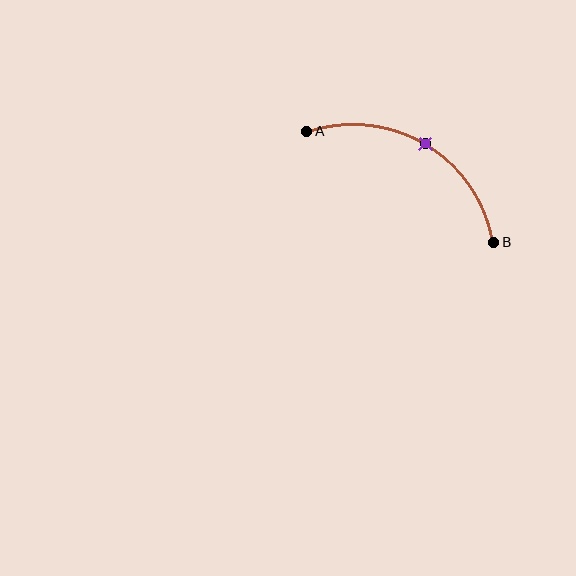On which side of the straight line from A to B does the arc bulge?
The arc bulges above the straight line connecting A and B.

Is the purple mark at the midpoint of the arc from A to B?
Yes. The purple mark lies on the arc at equal arc-length from both A and B — it is the arc midpoint.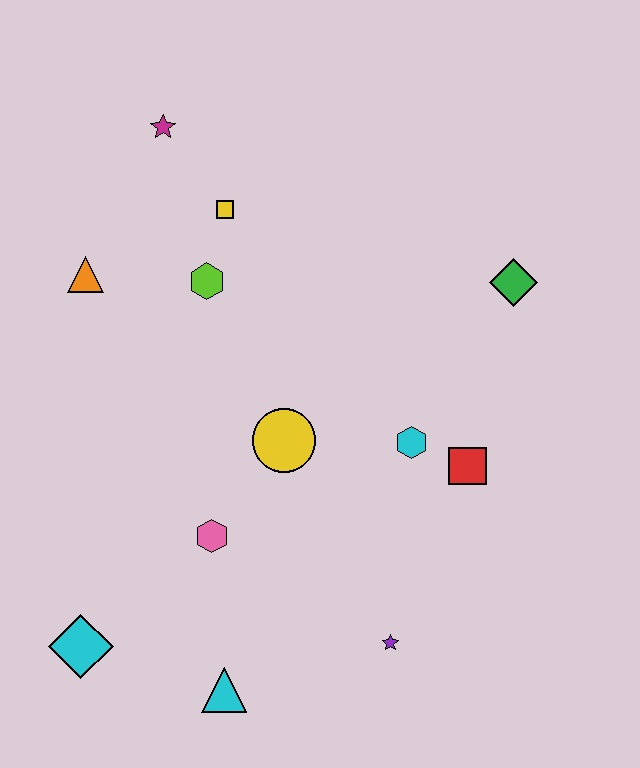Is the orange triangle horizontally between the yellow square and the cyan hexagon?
No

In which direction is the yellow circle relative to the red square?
The yellow circle is to the left of the red square.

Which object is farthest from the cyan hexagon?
The magenta star is farthest from the cyan hexagon.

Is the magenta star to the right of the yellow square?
No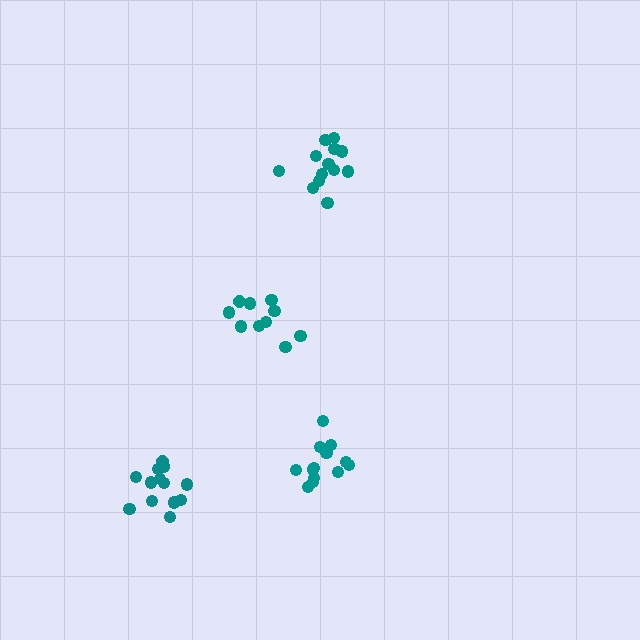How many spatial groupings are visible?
There are 4 spatial groupings.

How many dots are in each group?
Group 1: 10 dots, Group 2: 13 dots, Group 3: 13 dots, Group 4: 13 dots (49 total).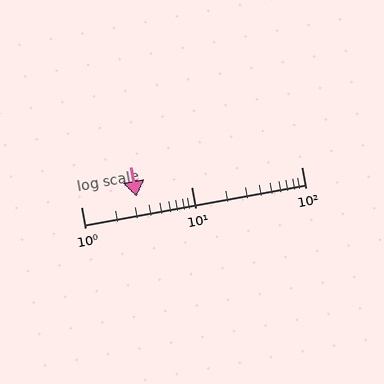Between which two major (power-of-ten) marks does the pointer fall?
The pointer is between 1 and 10.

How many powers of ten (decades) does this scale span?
The scale spans 2 decades, from 1 to 100.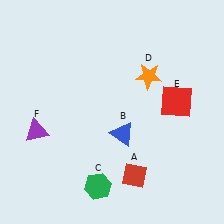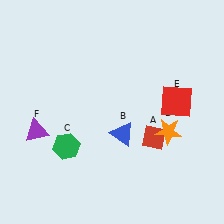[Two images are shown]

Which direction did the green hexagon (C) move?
The green hexagon (C) moved up.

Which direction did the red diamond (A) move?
The red diamond (A) moved up.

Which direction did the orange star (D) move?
The orange star (D) moved down.